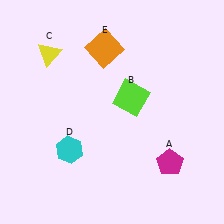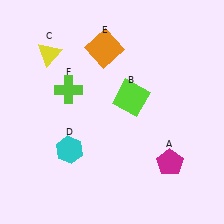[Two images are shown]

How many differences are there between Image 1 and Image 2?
There is 1 difference between the two images.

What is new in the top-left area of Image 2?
A lime cross (F) was added in the top-left area of Image 2.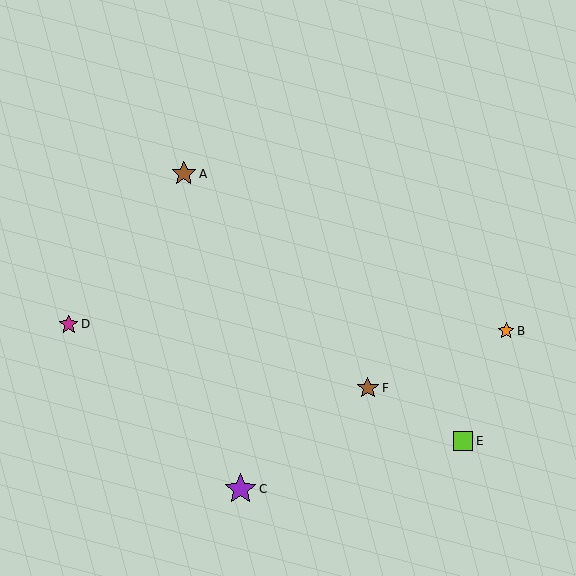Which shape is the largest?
The purple star (labeled C) is the largest.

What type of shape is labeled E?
Shape E is a lime square.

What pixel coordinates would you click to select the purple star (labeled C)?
Click at (240, 489) to select the purple star C.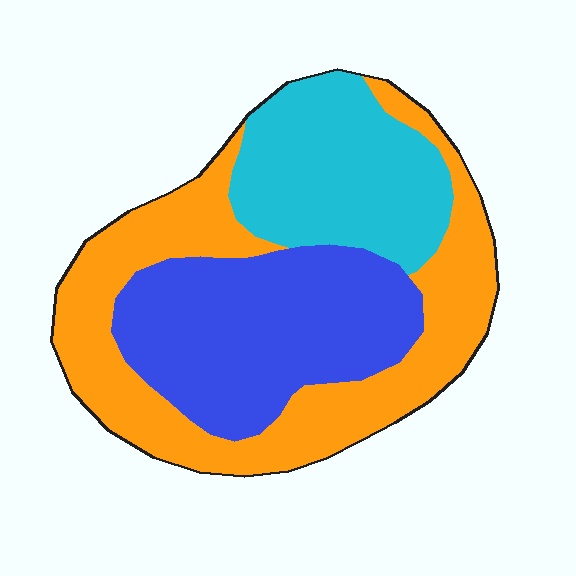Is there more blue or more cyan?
Blue.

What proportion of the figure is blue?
Blue takes up about one third (1/3) of the figure.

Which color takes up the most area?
Orange, at roughly 40%.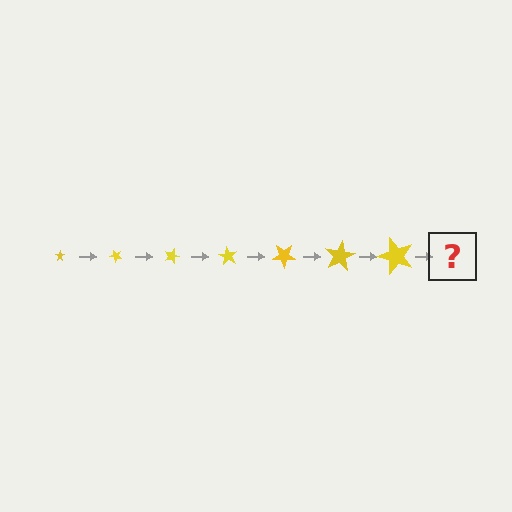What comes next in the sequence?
The next element should be a star, larger than the previous one and rotated 315 degrees from the start.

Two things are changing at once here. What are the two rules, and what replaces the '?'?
The two rules are that the star grows larger each step and it rotates 45 degrees each step. The '?' should be a star, larger than the previous one and rotated 315 degrees from the start.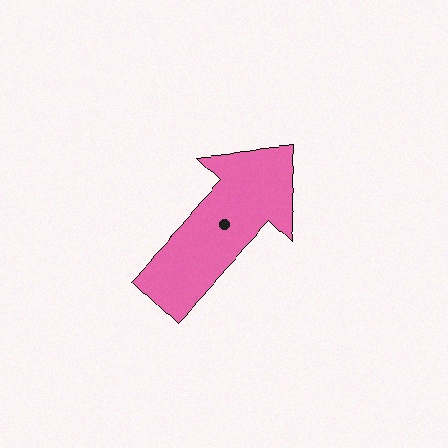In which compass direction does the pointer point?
Northeast.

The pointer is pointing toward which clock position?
Roughly 1 o'clock.